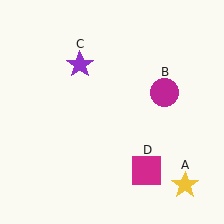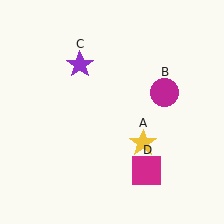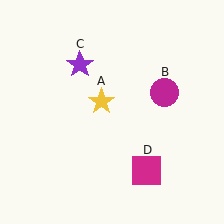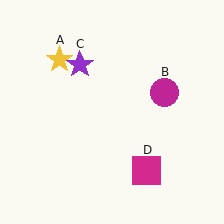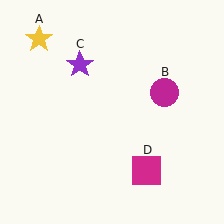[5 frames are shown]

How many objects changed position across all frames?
1 object changed position: yellow star (object A).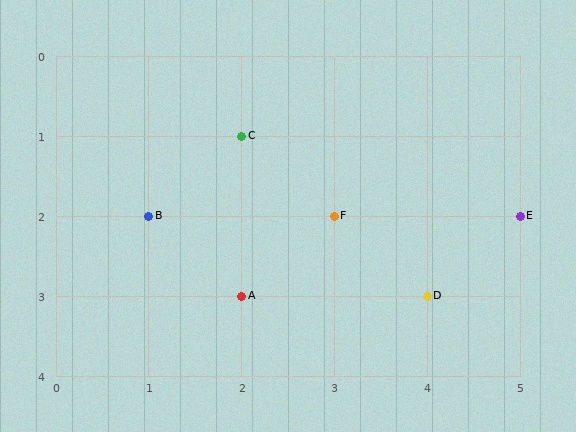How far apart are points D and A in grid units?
Points D and A are 2 columns apart.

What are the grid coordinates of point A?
Point A is at grid coordinates (2, 3).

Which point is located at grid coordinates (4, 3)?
Point D is at (4, 3).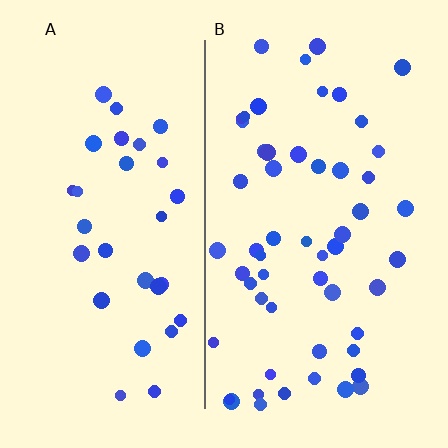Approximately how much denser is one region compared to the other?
Approximately 1.8× — region B over region A.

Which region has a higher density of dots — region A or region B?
B (the right).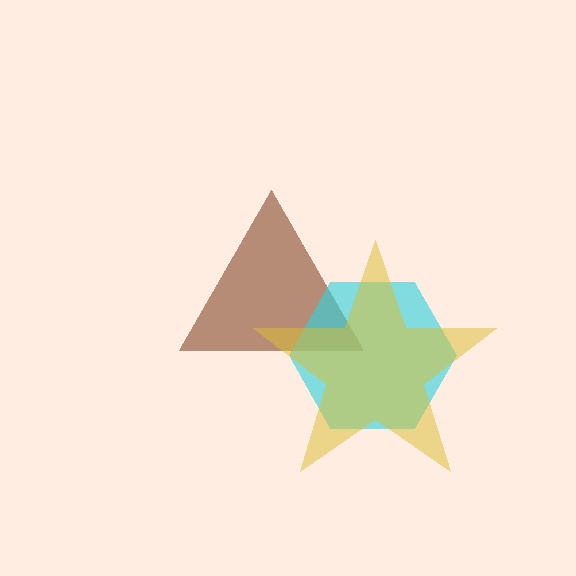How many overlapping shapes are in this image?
There are 3 overlapping shapes in the image.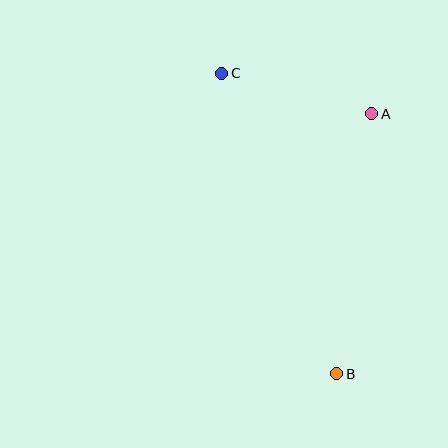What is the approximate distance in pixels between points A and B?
The distance between A and B is approximately 262 pixels.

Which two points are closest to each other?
Points A and C are closest to each other.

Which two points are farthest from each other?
Points B and C are farthest from each other.